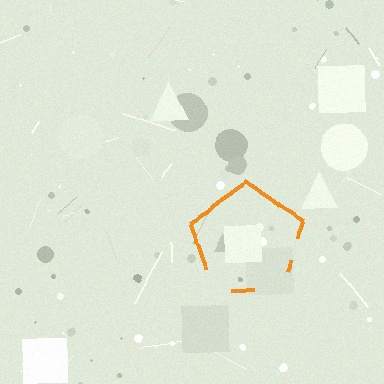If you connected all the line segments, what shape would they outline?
They would outline a pentagon.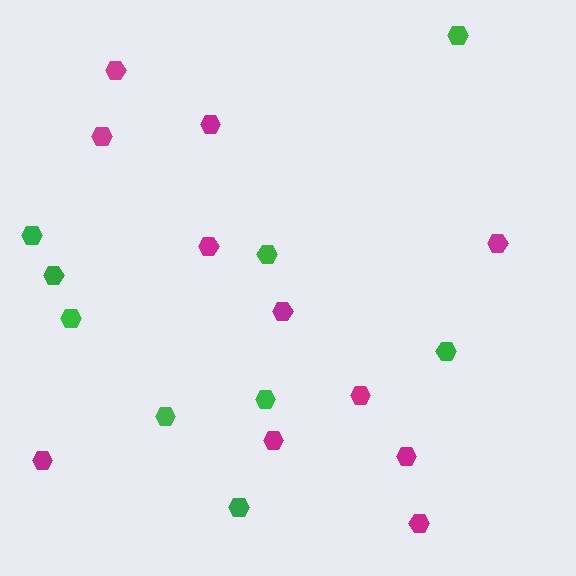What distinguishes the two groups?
There are 2 groups: one group of green hexagons (9) and one group of magenta hexagons (11).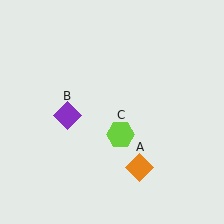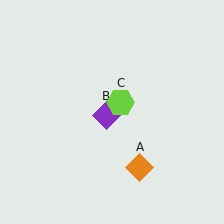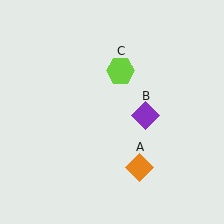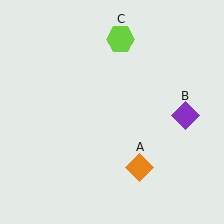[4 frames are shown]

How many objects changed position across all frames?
2 objects changed position: purple diamond (object B), lime hexagon (object C).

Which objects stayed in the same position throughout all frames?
Orange diamond (object A) remained stationary.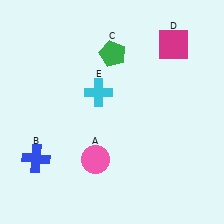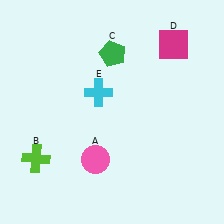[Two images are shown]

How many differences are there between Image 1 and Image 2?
There is 1 difference between the two images.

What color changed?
The cross (B) changed from blue in Image 1 to lime in Image 2.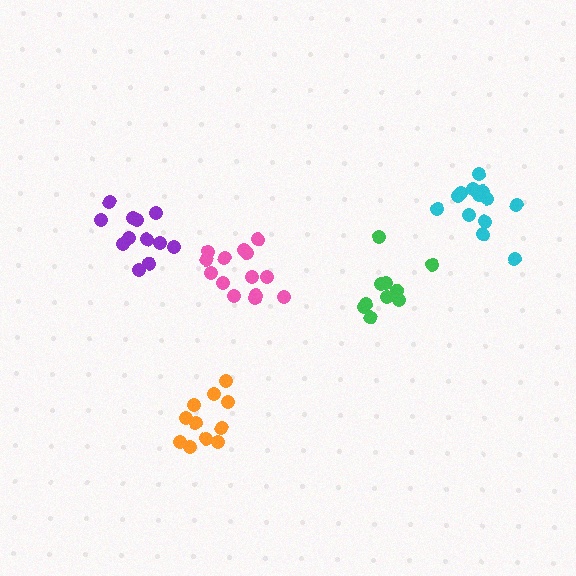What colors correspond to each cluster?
The clusters are colored: green, pink, orange, purple, cyan.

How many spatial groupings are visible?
There are 5 spatial groupings.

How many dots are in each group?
Group 1: 10 dots, Group 2: 14 dots, Group 3: 11 dots, Group 4: 12 dots, Group 5: 13 dots (60 total).